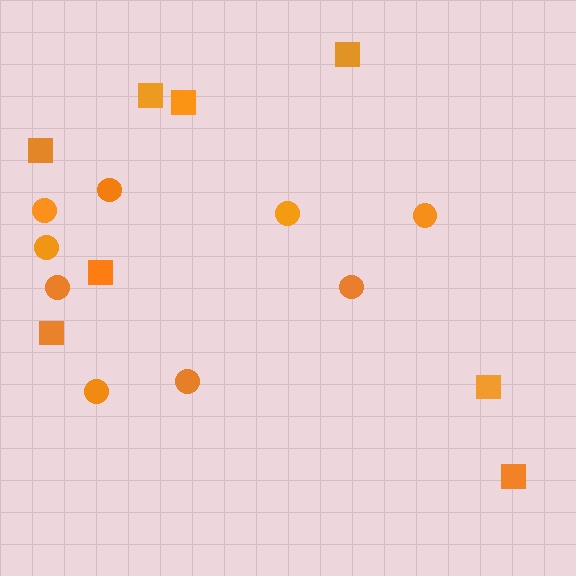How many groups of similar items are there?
There are 2 groups: one group of squares (8) and one group of circles (9).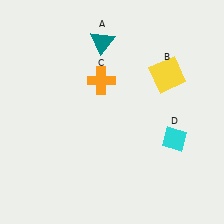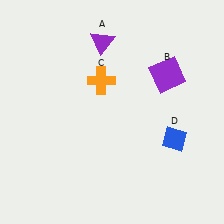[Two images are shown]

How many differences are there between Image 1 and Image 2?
There are 3 differences between the two images.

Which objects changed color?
A changed from teal to purple. B changed from yellow to purple. D changed from cyan to blue.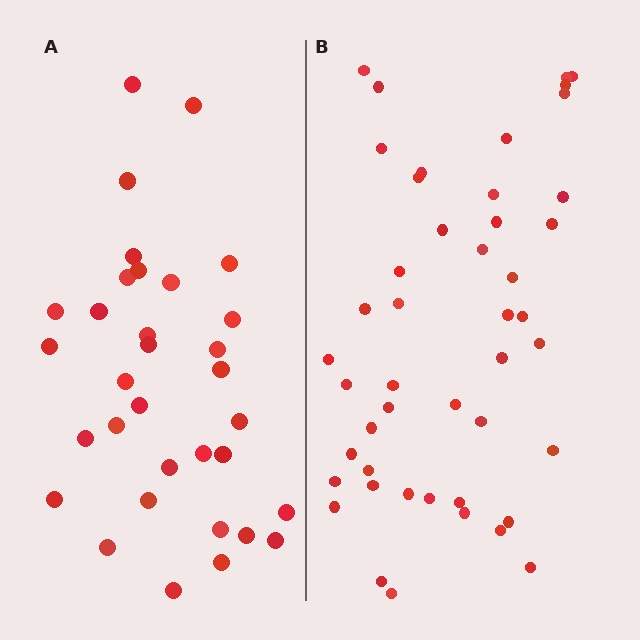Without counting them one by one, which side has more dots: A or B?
Region B (the right region) has more dots.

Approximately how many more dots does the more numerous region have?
Region B has approximately 15 more dots than region A.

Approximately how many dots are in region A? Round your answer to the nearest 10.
About 30 dots. (The exact count is 33, which rounds to 30.)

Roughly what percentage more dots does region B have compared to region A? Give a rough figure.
About 40% more.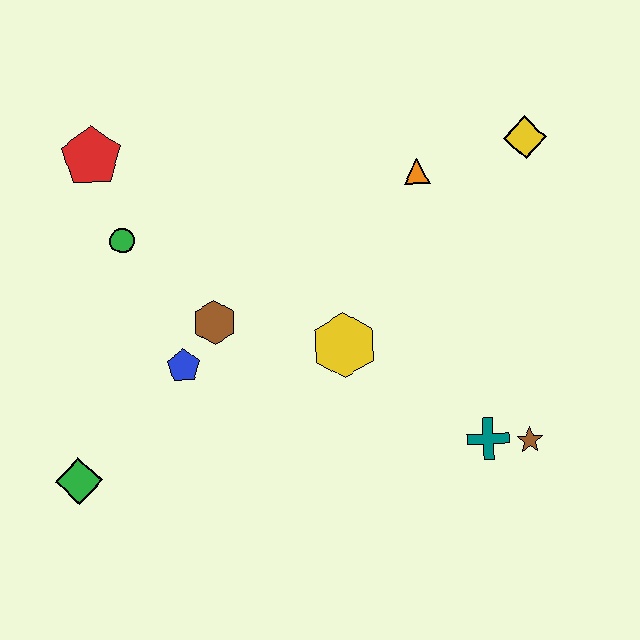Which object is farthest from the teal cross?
The red pentagon is farthest from the teal cross.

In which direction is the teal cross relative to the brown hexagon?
The teal cross is to the right of the brown hexagon.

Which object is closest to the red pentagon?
The green circle is closest to the red pentagon.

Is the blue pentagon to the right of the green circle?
Yes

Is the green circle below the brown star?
No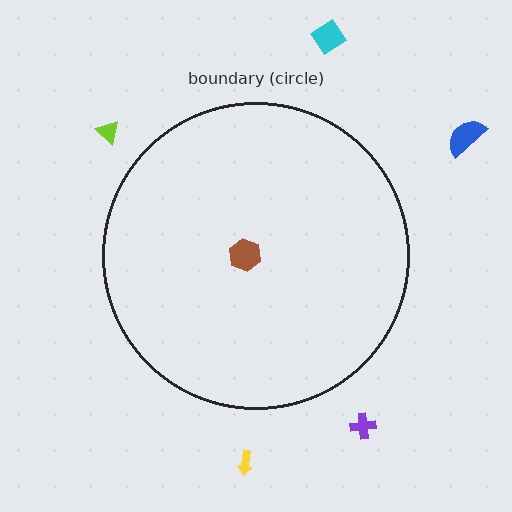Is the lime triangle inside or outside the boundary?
Outside.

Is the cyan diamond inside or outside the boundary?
Outside.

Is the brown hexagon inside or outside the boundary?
Inside.